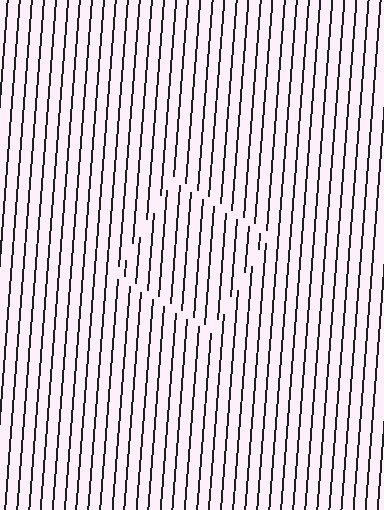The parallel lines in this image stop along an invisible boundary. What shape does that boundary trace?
An illusory square. The interior of the shape contains the same grating, shifted by half a period — the contour is defined by the phase discontinuity where line-ends from the inner and outer gratings abut.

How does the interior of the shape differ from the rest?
The interior of the shape contains the same grating, shifted by half a period — the contour is defined by the phase discontinuity where line-ends from the inner and outer gratings abut.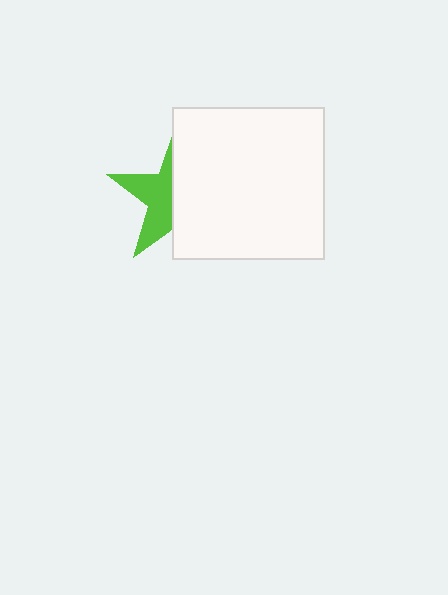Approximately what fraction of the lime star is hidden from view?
Roughly 58% of the lime star is hidden behind the white square.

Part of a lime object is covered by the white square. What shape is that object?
It is a star.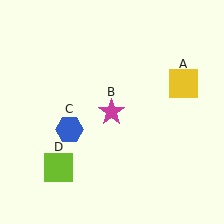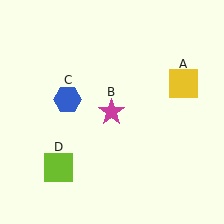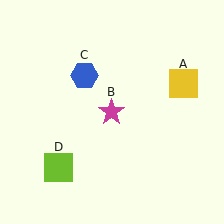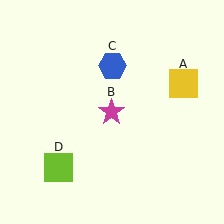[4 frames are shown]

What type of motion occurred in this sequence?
The blue hexagon (object C) rotated clockwise around the center of the scene.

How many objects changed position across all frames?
1 object changed position: blue hexagon (object C).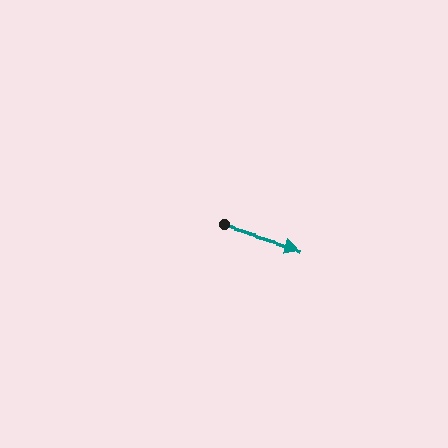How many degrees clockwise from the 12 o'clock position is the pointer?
Approximately 107 degrees.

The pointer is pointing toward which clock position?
Roughly 4 o'clock.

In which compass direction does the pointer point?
East.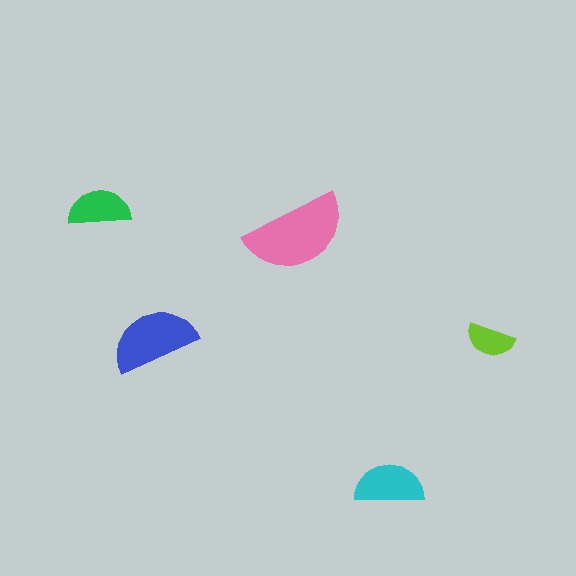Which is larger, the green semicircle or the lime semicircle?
The green one.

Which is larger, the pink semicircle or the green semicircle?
The pink one.